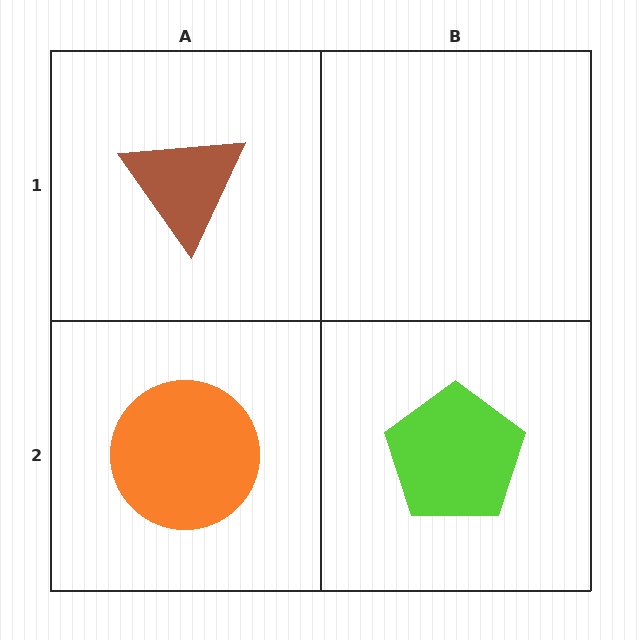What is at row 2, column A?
An orange circle.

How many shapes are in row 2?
2 shapes.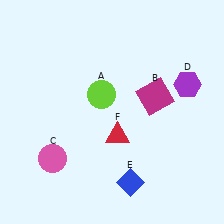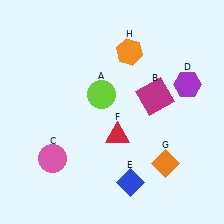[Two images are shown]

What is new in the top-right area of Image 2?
An orange hexagon (H) was added in the top-right area of Image 2.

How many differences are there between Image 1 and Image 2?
There are 2 differences between the two images.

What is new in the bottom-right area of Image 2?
An orange diamond (G) was added in the bottom-right area of Image 2.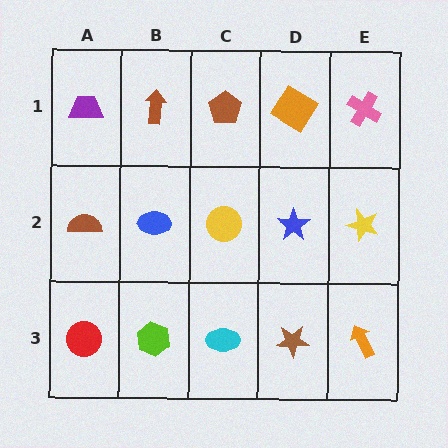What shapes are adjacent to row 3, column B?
A blue ellipse (row 2, column B), a red circle (row 3, column A), a cyan ellipse (row 3, column C).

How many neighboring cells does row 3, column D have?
3.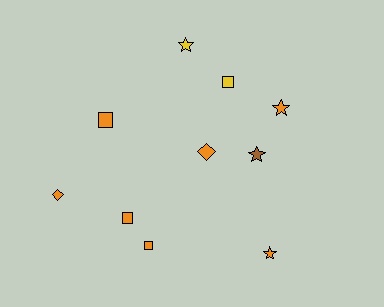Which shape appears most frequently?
Square, with 4 objects.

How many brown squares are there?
There are no brown squares.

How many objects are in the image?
There are 10 objects.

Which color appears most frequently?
Orange, with 7 objects.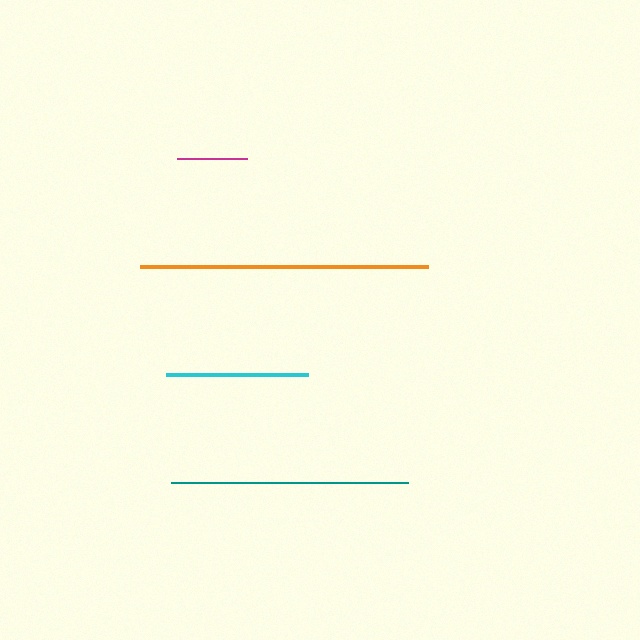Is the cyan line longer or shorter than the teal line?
The teal line is longer than the cyan line.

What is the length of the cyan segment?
The cyan segment is approximately 143 pixels long.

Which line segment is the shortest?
The magenta line is the shortest at approximately 70 pixels.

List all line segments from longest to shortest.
From longest to shortest: orange, teal, cyan, magenta.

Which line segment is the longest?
The orange line is the longest at approximately 287 pixels.